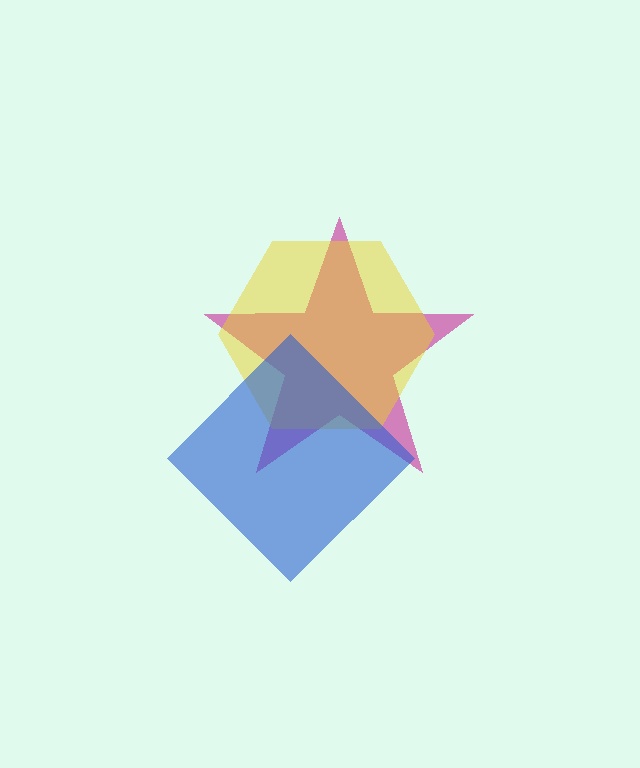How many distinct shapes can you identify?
There are 3 distinct shapes: a magenta star, a yellow hexagon, a blue diamond.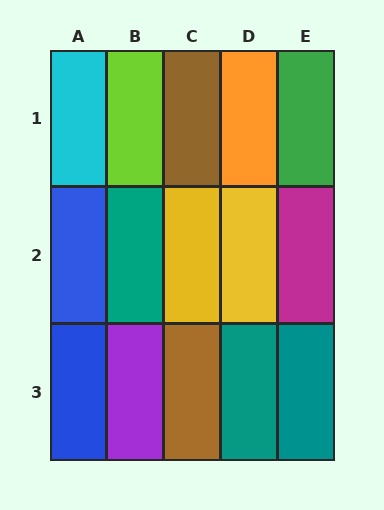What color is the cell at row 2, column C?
Yellow.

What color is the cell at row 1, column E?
Green.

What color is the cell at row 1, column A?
Cyan.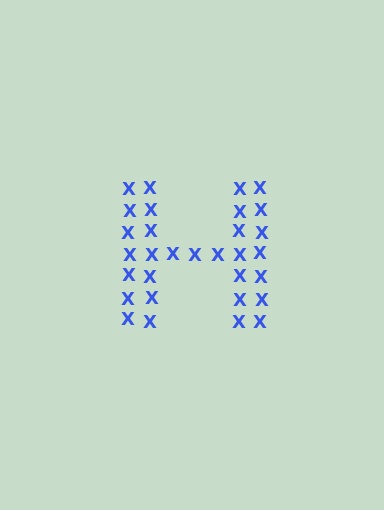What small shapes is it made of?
It is made of small letter X's.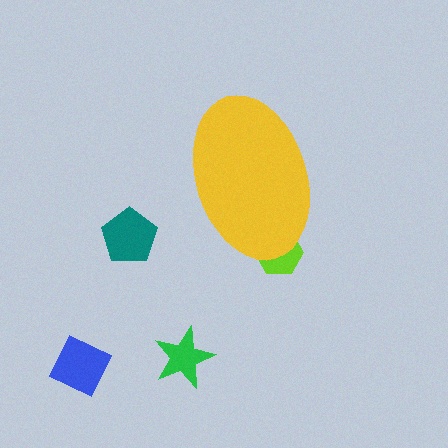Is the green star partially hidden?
No, the green star is fully visible.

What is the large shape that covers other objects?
A yellow ellipse.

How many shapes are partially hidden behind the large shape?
1 shape is partially hidden.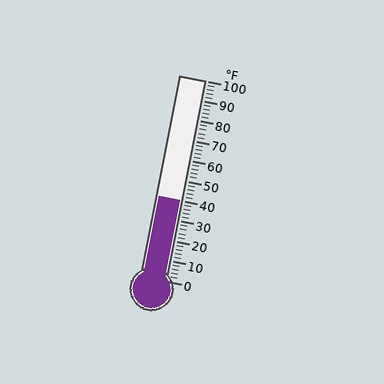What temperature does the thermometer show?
The thermometer shows approximately 40°F.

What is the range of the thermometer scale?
The thermometer scale ranges from 0°F to 100°F.